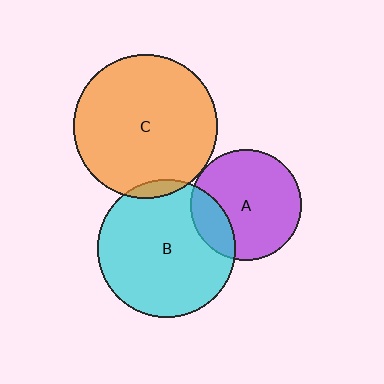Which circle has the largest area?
Circle C (orange).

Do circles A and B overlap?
Yes.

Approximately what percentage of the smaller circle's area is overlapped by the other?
Approximately 20%.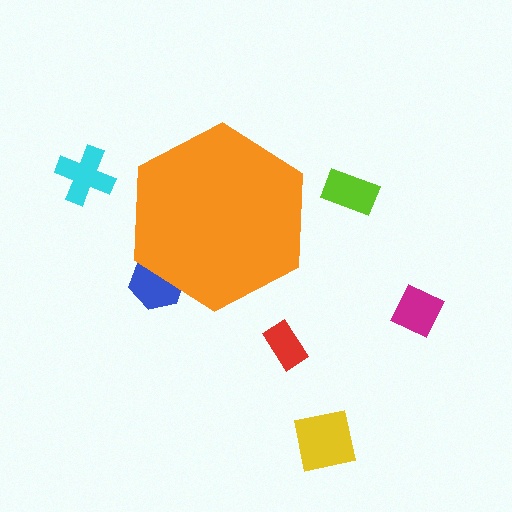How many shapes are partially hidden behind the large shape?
1 shape is partially hidden.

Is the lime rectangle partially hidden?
No, the lime rectangle is fully visible.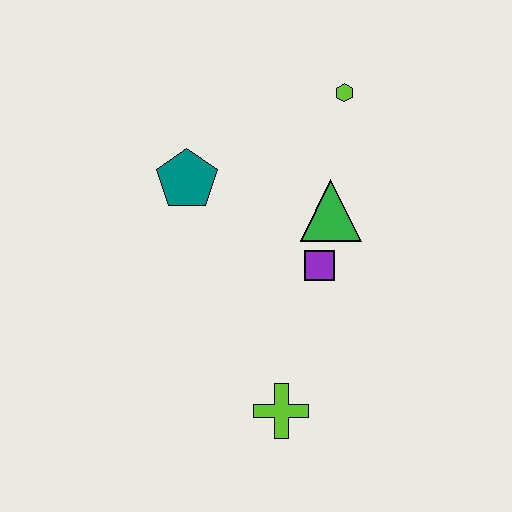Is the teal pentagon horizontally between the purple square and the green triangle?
No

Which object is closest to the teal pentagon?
The green triangle is closest to the teal pentagon.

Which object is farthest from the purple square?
The lime hexagon is farthest from the purple square.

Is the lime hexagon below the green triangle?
No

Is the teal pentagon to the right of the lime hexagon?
No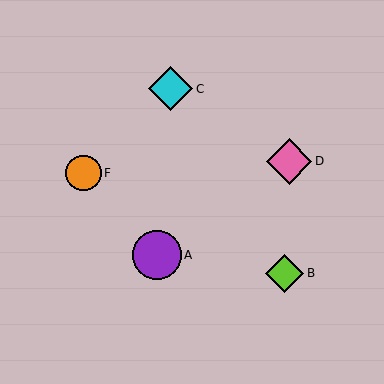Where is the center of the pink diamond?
The center of the pink diamond is at (289, 161).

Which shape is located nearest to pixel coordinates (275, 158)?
The pink diamond (labeled D) at (289, 161) is nearest to that location.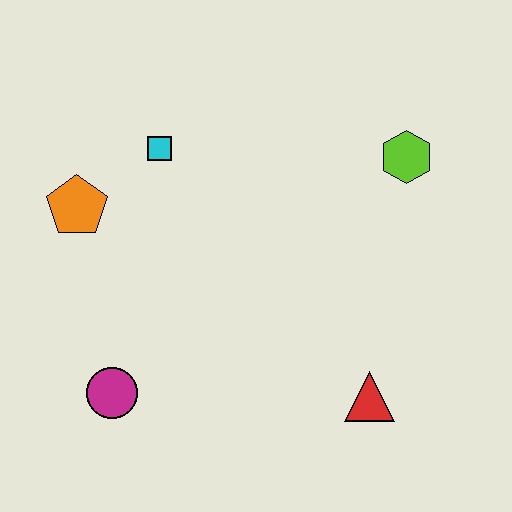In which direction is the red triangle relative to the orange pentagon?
The red triangle is to the right of the orange pentagon.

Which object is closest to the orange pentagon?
The cyan square is closest to the orange pentagon.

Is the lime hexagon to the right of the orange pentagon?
Yes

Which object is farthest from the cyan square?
The red triangle is farthest from the cyan square.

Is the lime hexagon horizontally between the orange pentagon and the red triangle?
No